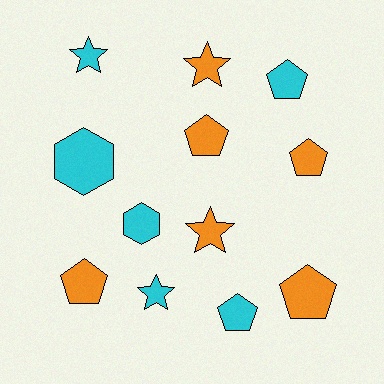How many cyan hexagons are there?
There are 2 cyan hexagons.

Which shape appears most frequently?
Pentagon, with 6 objects.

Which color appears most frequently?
Orange, with 6 objects.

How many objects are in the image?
There are 12 objects.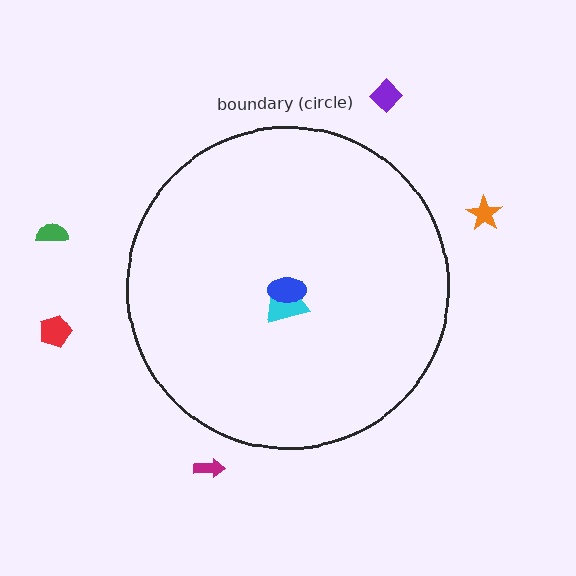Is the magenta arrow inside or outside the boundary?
Outside.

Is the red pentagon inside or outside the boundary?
Outside.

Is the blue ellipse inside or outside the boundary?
Inside.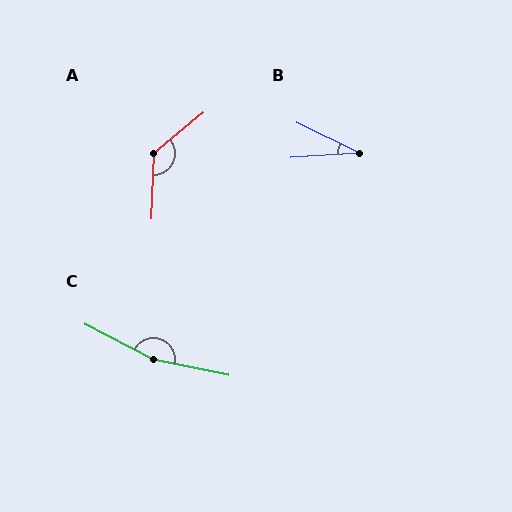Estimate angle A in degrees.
Approximately 131 degrees.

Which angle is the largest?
C, at approximately 164 degrees.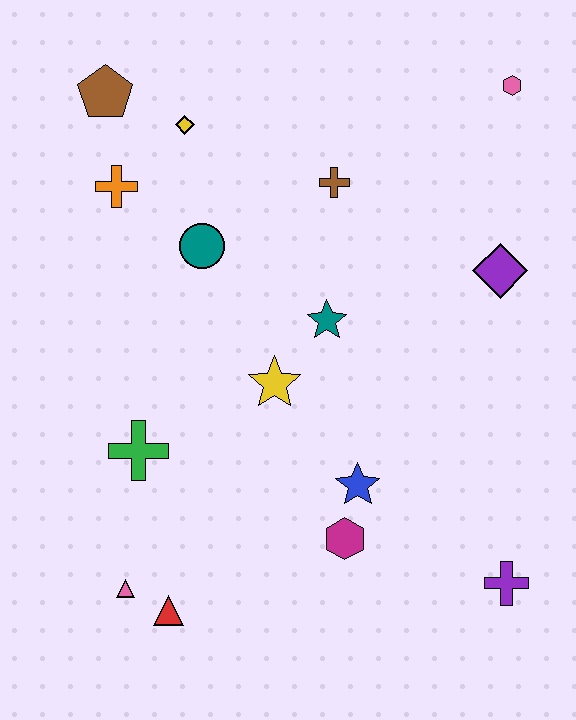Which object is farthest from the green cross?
The pink hexagon is farthest from the green cross.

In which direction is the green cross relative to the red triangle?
The green cross is above the red triangle.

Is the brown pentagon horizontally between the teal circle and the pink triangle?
No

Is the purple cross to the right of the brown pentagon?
Yes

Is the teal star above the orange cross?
No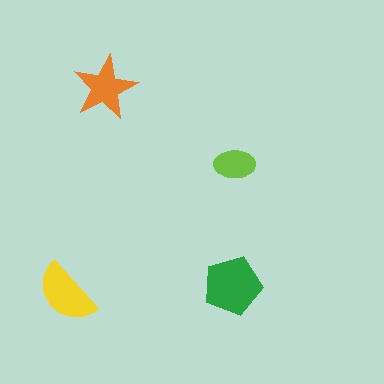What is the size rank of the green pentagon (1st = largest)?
1st.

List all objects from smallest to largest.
The lime ellipse, the orange star, the yellow semicircle, the green pentagon.